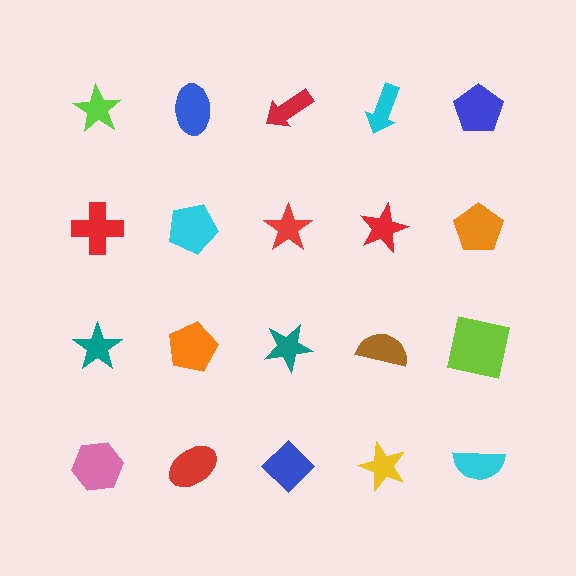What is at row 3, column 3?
A teal star.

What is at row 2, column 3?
A red star.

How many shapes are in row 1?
5 shapes.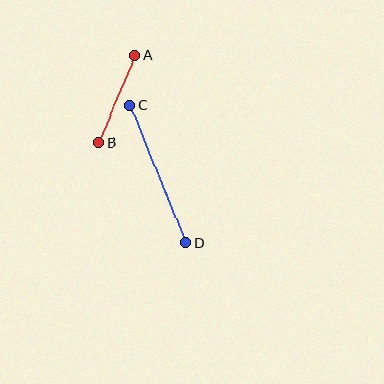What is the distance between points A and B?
The distance is approximately 94 pixels.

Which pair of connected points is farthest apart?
Points C and D are farthest apart.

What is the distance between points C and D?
The distance is approximately 148 pixels.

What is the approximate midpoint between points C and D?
The midpoint is at approximately (158, 174) pixels.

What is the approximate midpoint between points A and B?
The midpoint is at approximately (117, 99) pixels.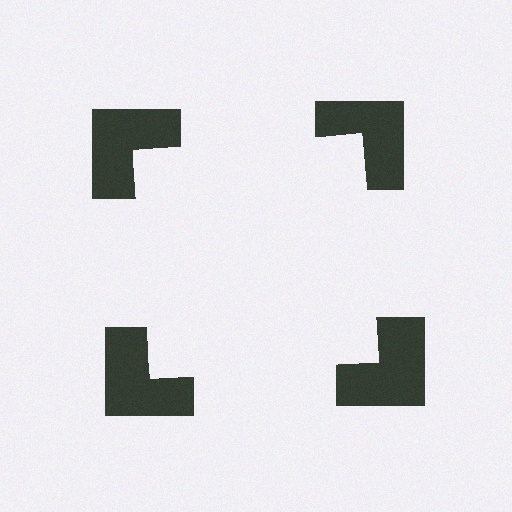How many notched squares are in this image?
There are 4 — one at each vertex of the illusory square.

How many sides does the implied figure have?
4 sides.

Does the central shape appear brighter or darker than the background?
It typically appears slightly brighter than the background, even though no actual brightness change is drawn.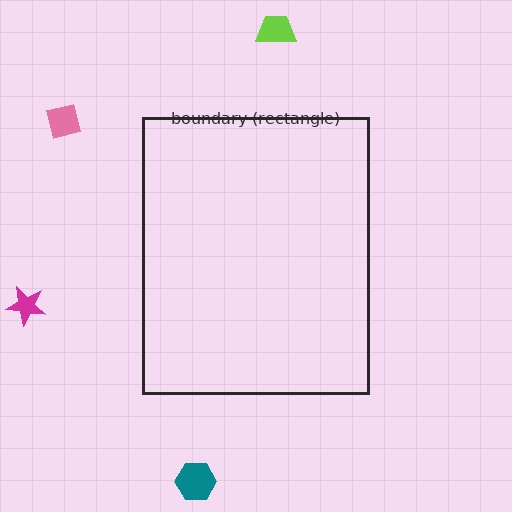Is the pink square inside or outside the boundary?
Outside.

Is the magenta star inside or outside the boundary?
Outside.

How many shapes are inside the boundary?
0 inside, 4 outside.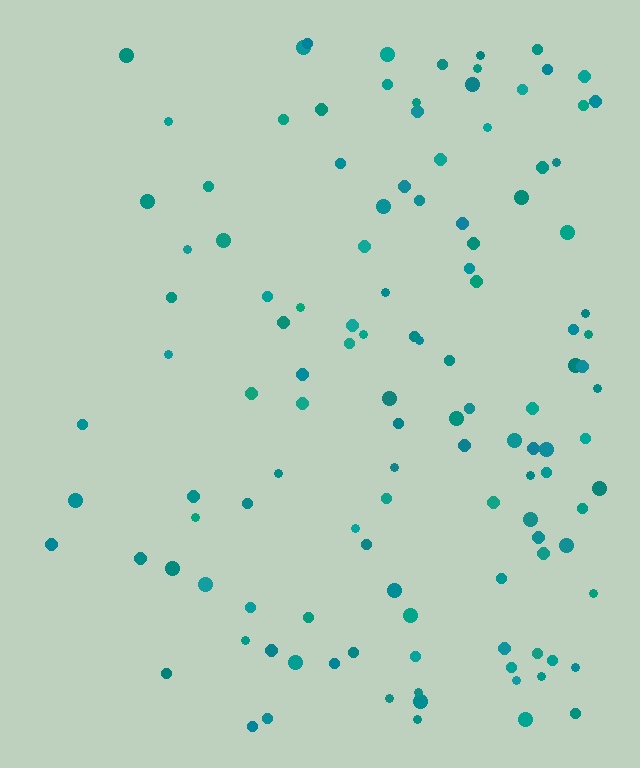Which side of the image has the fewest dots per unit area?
The left.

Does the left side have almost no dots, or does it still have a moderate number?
Still a moderate number, just noticeably fewer than the right.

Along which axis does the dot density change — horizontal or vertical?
Horizontal.